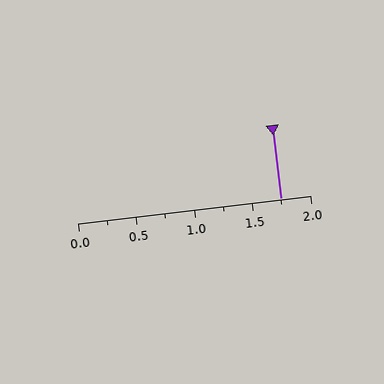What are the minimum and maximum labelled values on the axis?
The axis runs from 0.0 to 2.0.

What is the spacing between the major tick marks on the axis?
The major ticks are spaced 0.5 apart.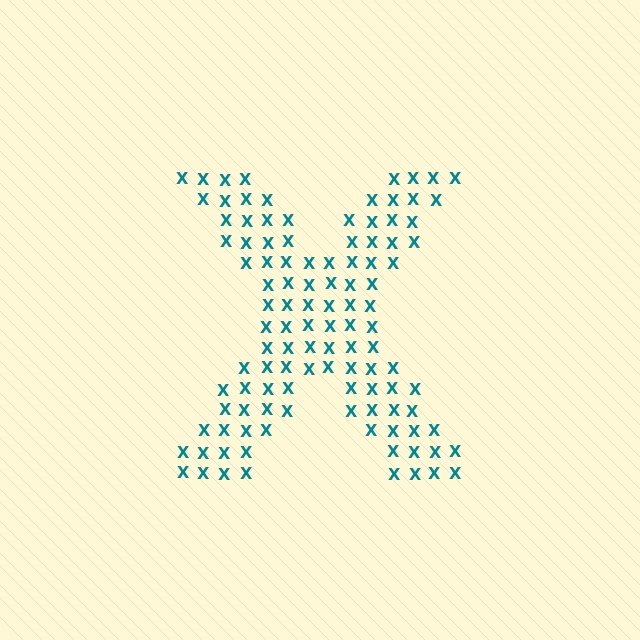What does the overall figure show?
The overall figure shows the letter X.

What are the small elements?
The small elements are letter X's.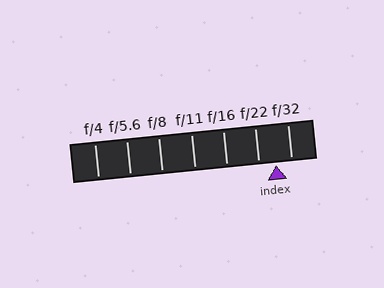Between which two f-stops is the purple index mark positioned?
The index mark is between f/22 and f/32.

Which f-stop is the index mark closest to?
The index mark is closest to f/32.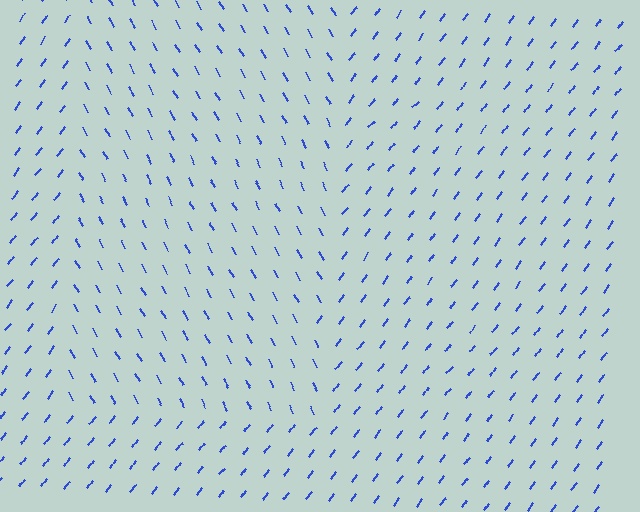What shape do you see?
I see a rectangle.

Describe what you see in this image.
The image is filled with small blue line segments. A rectangle region in the image has lines oriented differently from the surrounding lines, creating a visible texture boundary.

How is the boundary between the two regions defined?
The boundary is defined purely by a change in line orientation (approximately 66 degrees difference). All lines are the same color and thickness.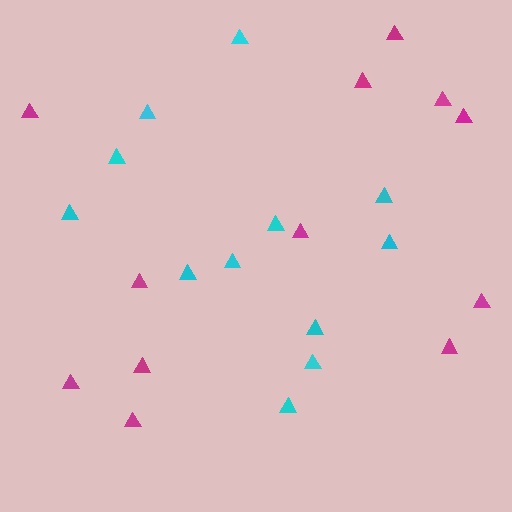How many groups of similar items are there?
There are 2 groups: one group of magenta triangles (12) and one group of cyan triangles (12).